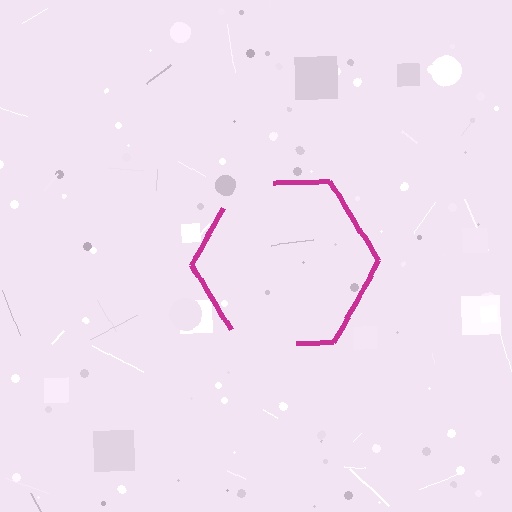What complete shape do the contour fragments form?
The contour fragments form a hexagon.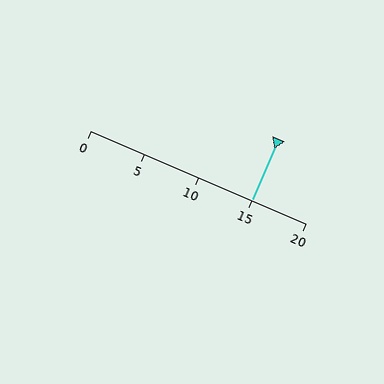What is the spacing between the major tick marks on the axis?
The major ticks are spaced 5 apart.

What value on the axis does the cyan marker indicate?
The marker indicates approximately 15.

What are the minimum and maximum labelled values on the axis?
The axis runs from 0 to 20.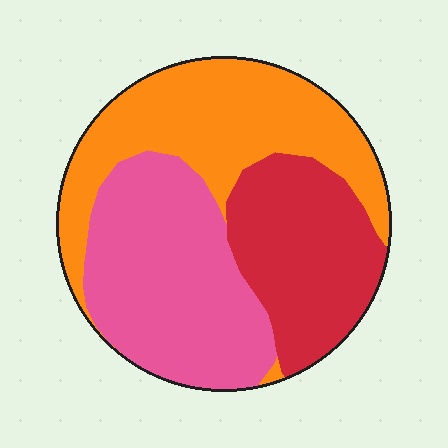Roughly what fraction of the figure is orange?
Orange covers 36% of the figure.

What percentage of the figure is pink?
Pink takes up about three eighths (3/8) of the figure.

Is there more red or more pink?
Pink.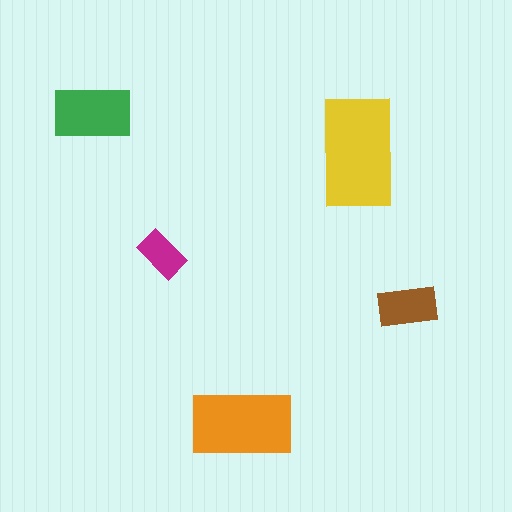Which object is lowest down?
The orange rectangle is bottommost.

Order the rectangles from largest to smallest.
the yellow one, the orange one, the green one, the brown one, the magenta one.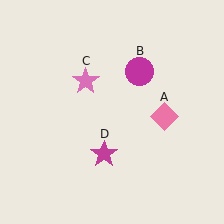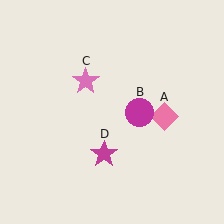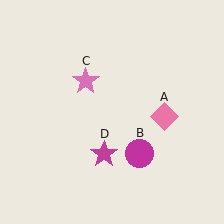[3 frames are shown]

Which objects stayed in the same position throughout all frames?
Pink diamond (object A) and pink star (object C) and magenta star (object D) remained stationary.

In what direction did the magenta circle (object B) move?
The magenta circle (object B) moved down.